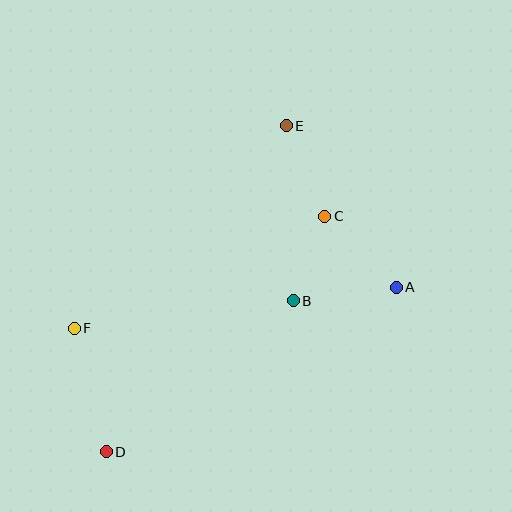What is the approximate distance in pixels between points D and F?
The distance between D and F is approximately 128 pixels.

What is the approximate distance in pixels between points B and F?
The distance between B and F is approximately 221 pixels.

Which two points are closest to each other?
Points B and C are closest to each other.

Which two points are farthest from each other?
Points D and E are farthest from each other.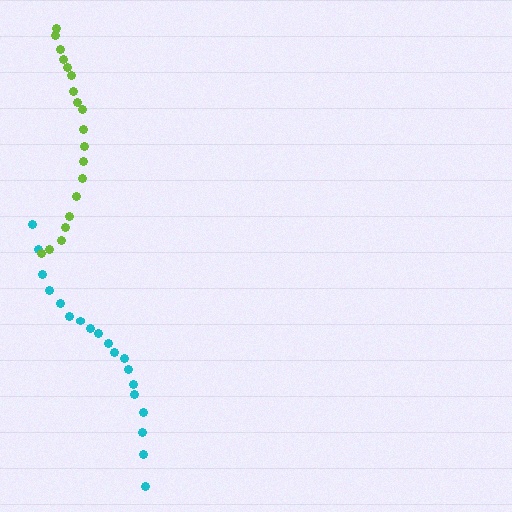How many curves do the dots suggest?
There are 2 distinct paths.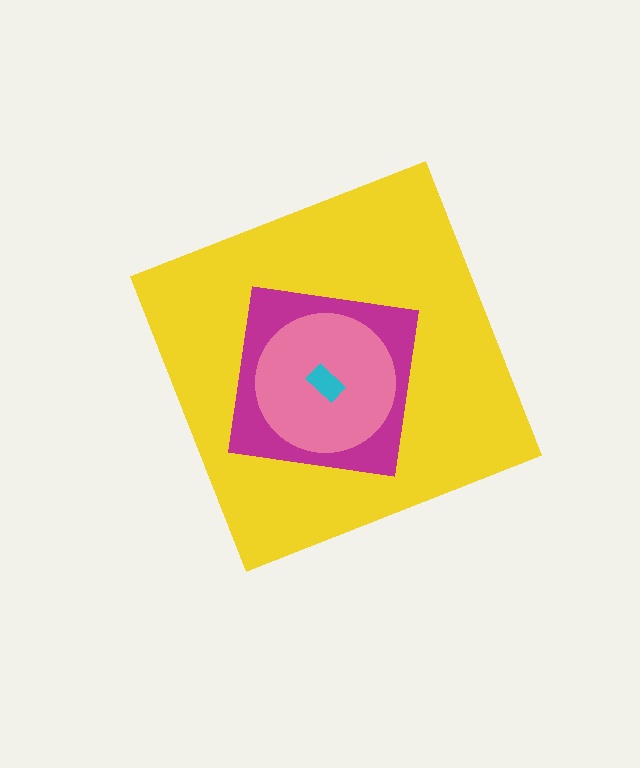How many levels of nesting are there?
4.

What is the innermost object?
The cyan rectangle.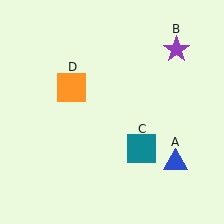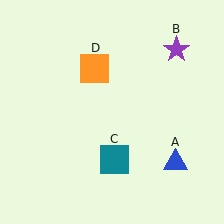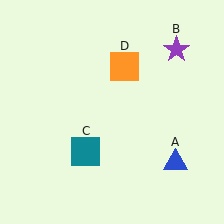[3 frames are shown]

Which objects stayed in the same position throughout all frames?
Blue triangle (object A) and purple star (object B) remained stationary.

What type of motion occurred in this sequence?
The teal square (object C), orange square (object D) rotated clockwise around the center of the scene.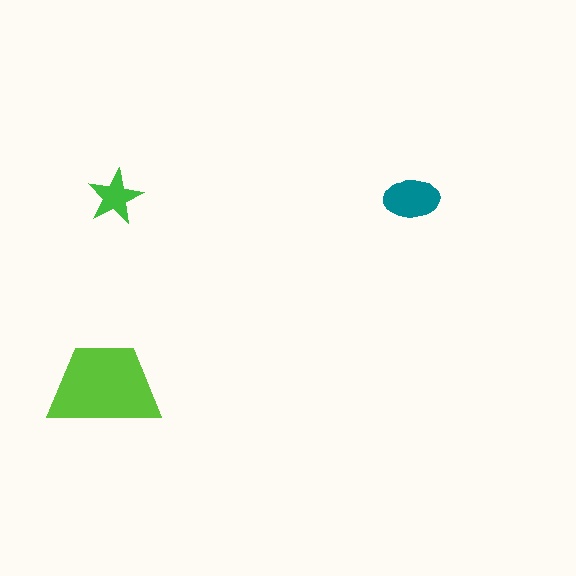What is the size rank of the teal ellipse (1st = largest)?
2nd.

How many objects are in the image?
There are 3 objects in the image.